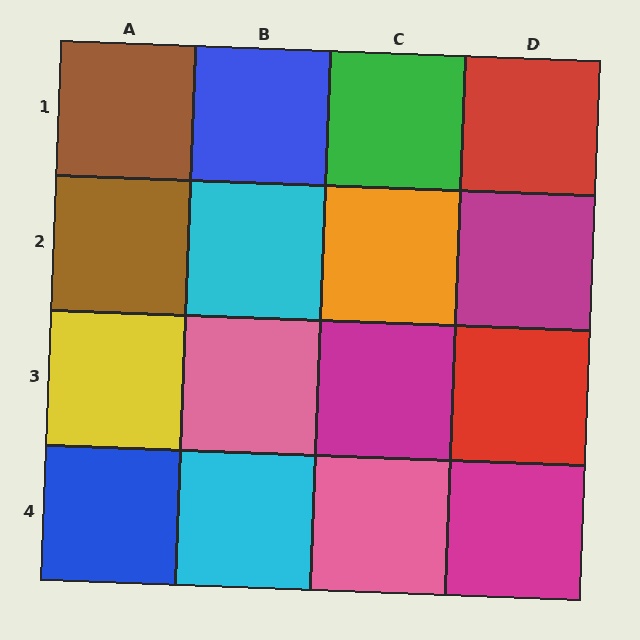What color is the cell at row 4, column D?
Magenta.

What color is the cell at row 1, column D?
Red.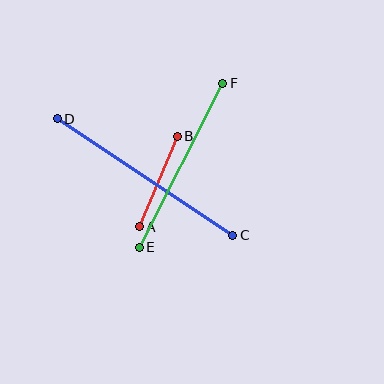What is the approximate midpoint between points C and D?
The midpoint is at approximately (145, 177) pixels.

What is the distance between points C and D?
The distance is approximately 211 pixels.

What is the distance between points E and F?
The distance is approximately 184 pixels.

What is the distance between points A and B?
The distance is approximately 98 pixels.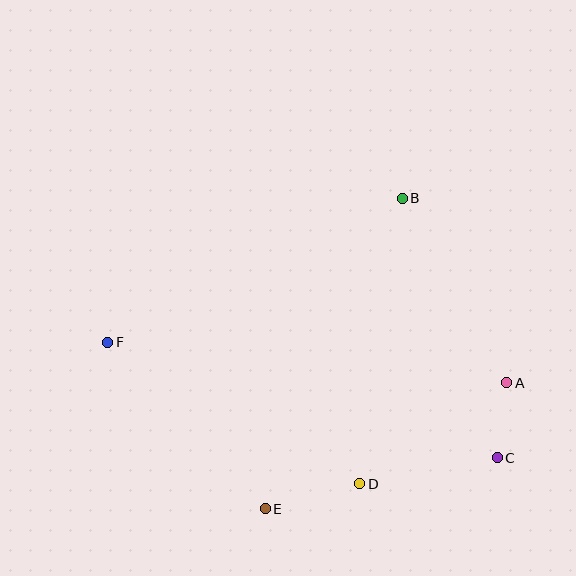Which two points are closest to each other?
Points A and C are closest to each other.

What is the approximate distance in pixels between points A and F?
The distance between A and F is approximately 401 pixels.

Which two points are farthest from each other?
Points C and F are farthest from each other.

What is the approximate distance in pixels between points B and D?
The distance between B and D is approximately 288 pixels.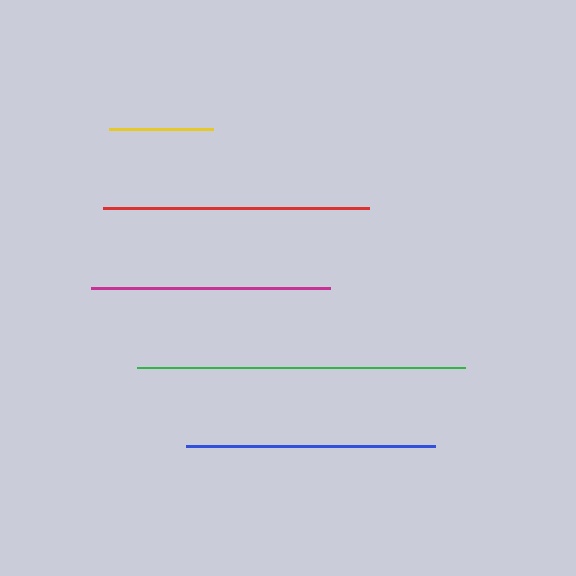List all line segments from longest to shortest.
From longest to shortest: green, red, blue, magenta, yellow.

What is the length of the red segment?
The red segment is approximately 266 pixels long.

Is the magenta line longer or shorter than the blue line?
The blue line is longer than the magenta line.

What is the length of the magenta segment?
The magenta segment is approximately 240 pixels long.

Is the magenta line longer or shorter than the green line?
The green line is longer than the magenta line.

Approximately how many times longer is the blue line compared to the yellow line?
The blue line is approximately 2.4 times the length of the yellow line.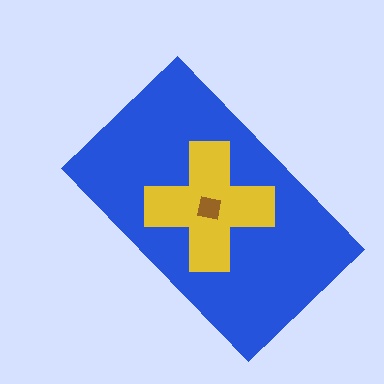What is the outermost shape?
The blue rectangle.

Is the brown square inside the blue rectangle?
Yes.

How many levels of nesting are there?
3.